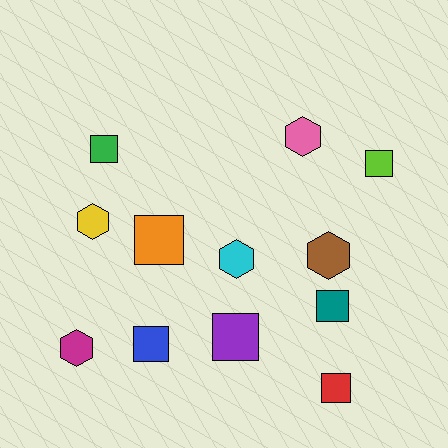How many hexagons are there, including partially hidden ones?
There are 5 hexagons.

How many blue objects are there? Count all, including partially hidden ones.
There is 1 blue object.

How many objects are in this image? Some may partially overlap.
There are 12 objects.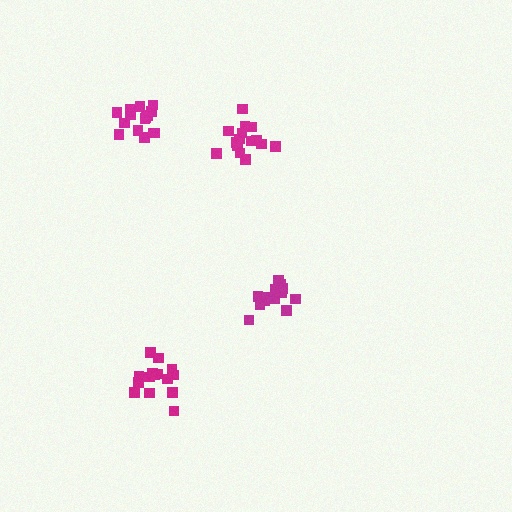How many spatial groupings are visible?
There are 4 spatial groupings.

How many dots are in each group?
Group 1: 15 dots, Group 2: 15 dots, Group 3: 13 dots, Group 4: 15 dots (58 total).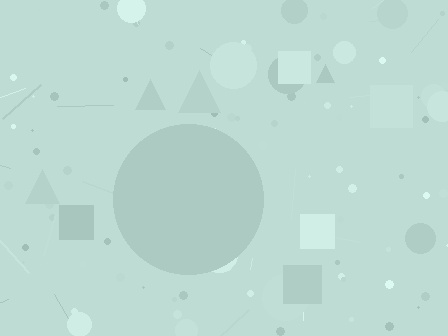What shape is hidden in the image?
A circle is hidden in the image.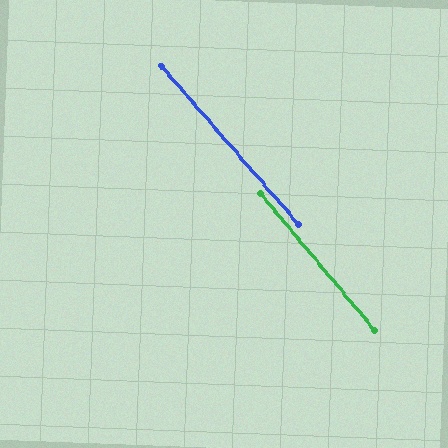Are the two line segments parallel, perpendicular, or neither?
Parallel — their directions differ by only 0.9°.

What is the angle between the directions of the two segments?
Approximately 1 degree.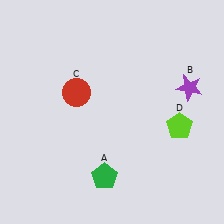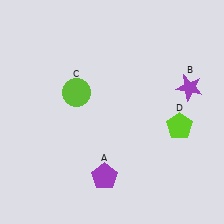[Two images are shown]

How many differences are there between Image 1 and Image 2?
There are 2 differences between the two images.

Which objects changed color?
A changed from green to purple. C changed from red to lime.